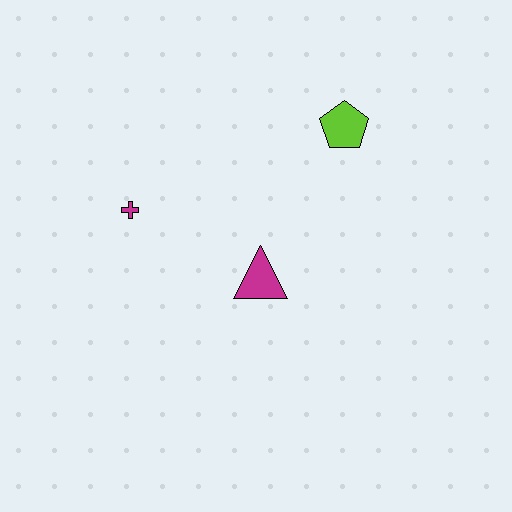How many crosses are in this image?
There is 1 cross.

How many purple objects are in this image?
There are no purple objects.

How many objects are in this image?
There are 3 objects.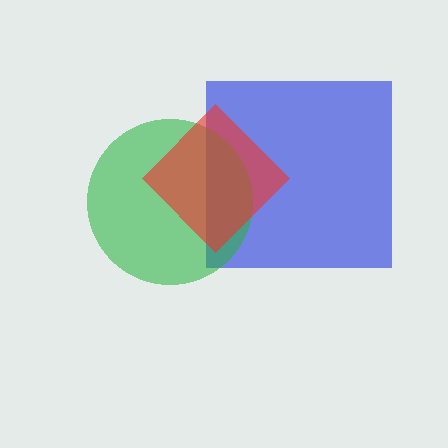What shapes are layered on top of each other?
The layered shapes are: a blue square, a green circle, a red diamond.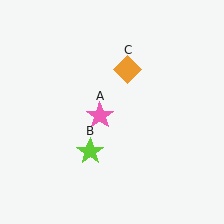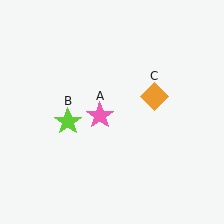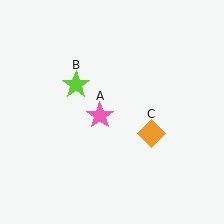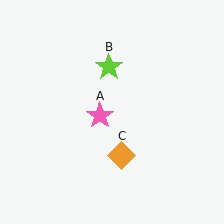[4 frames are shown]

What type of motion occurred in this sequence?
The lime star (object B), orange diamond (object C) rotated clockwise around the center of the scene.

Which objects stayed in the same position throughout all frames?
Pink star (object A) remained stationary.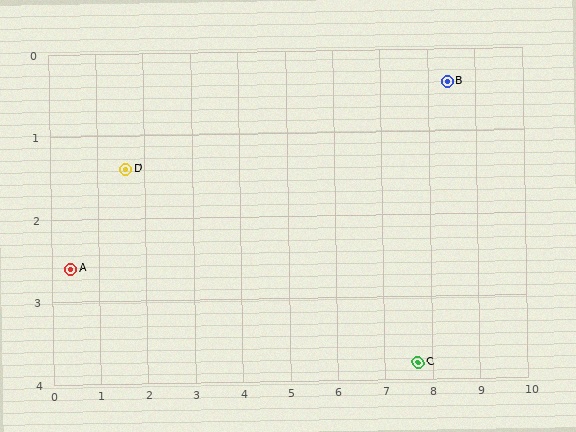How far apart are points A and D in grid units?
Points A and D are about 1.7 grid units apart.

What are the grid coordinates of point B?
Point B is at approximately (8.4, 0.4).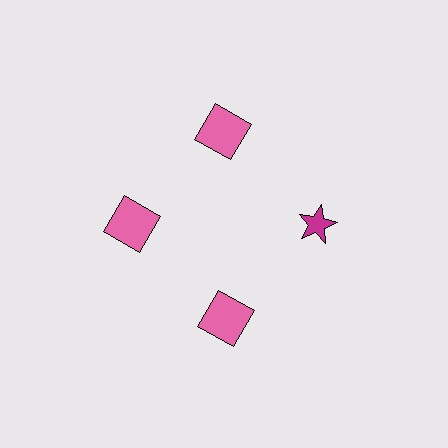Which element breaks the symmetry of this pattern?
The magenta star at roughly the 3 o'clock position breaks the symmetry. All other shapes are pink squares.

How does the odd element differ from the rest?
It differs in both color (magenta instead of pink) and shape (star instead of square).